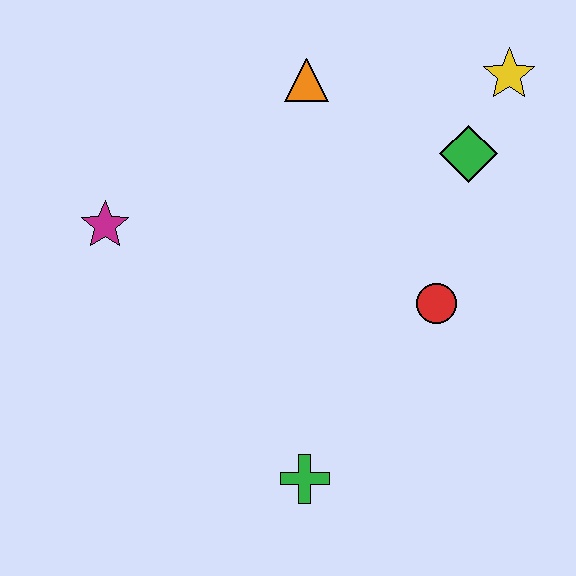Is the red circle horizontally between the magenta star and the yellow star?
Yes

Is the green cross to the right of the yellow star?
No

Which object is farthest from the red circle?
The magenta star is farthest from the red circle.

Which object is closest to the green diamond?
The yellow star is closest to the green diamond.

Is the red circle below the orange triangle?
Yes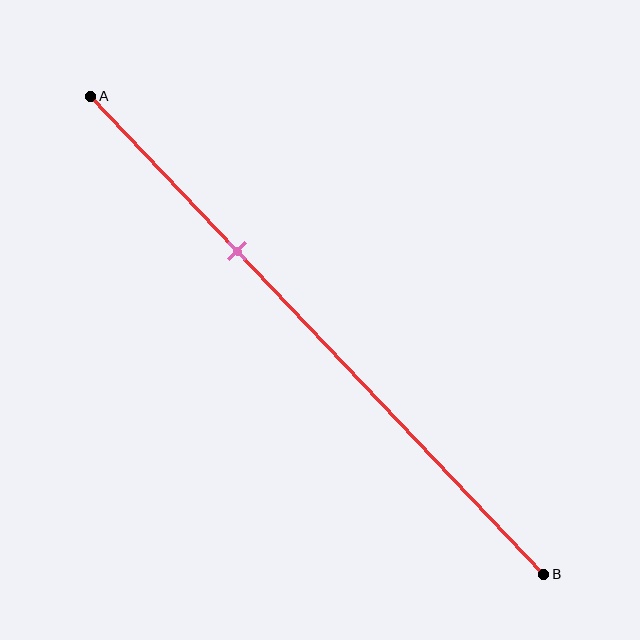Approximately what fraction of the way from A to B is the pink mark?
The pink mark is approximately 30% of the way from A to B.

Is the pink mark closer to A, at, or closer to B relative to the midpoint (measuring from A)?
The pink mark is closer to point A than the midpoint of segment AB.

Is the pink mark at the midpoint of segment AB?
No, the mark is at about 30% from A, not at the 50% midpoint.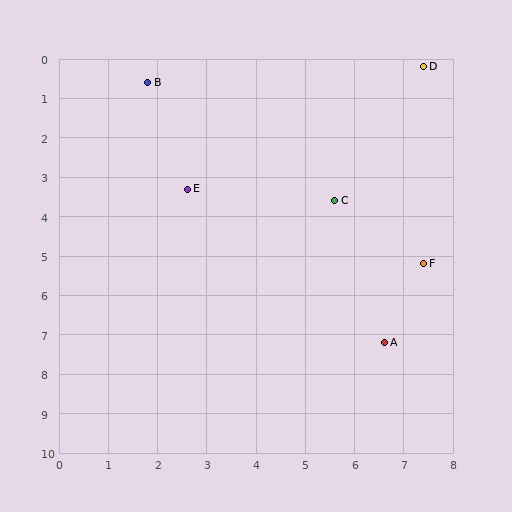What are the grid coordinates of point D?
Point D is at approximately (7.4, 0.2).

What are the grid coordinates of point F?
Point F is at approximately (7.4, 5.2).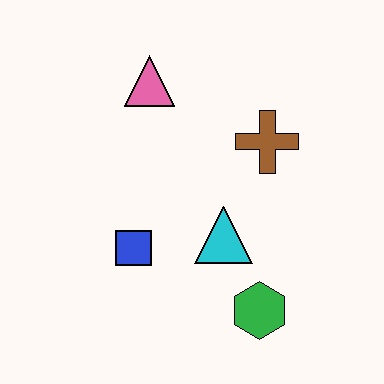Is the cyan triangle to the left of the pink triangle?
No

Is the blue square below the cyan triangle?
Yes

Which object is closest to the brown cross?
The cyan triangle is closest to the brown cross.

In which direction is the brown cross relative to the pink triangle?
The brown cross is to the right of the pink triangle.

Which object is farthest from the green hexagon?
The pink triangle is farthest from the green hexagon.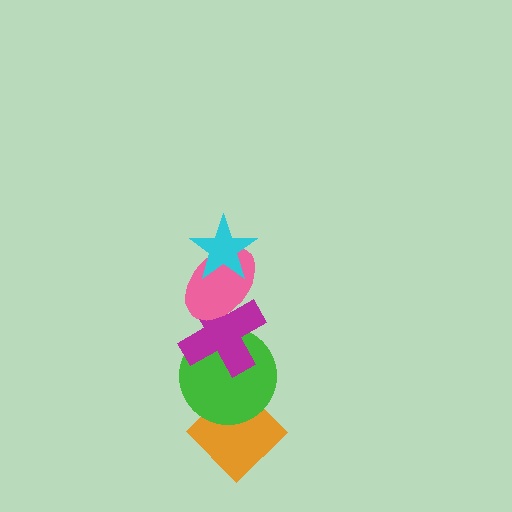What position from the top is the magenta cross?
The magenta cross is 3rd from the top.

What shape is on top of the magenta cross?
The pink ellipse is on top of the magenta cross.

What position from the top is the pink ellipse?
The pink ellipse is 2nd from the top.